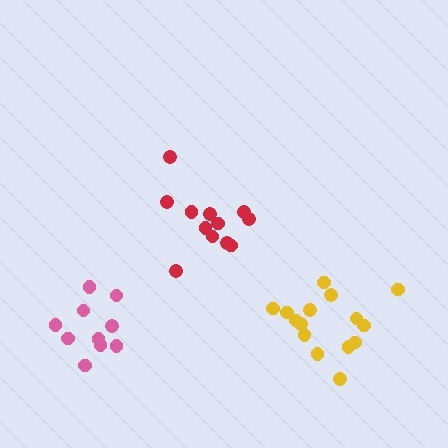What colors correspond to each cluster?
The clusters are colored: red, pink, yellow.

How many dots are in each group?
Group 1: 12 dots, Group 2: 10 dots, Group 3: 15 dots (37 total).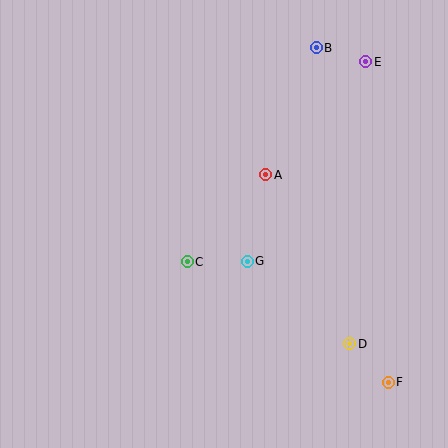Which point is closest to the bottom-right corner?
Point F is closest to the bottom-right corner.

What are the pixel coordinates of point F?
Point F is at (388, 382).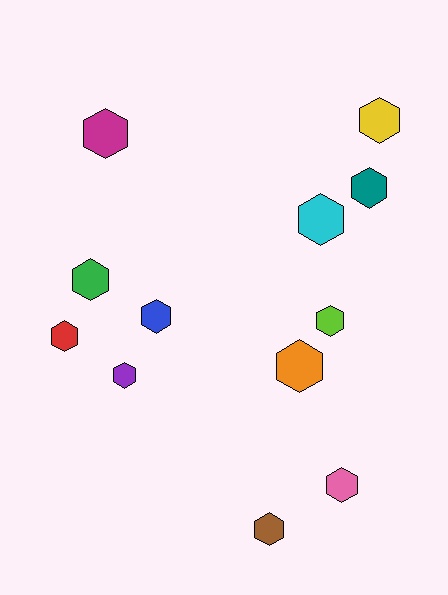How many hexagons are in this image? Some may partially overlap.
There are 12 hexagons.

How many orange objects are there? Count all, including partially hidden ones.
There is 1 orange object.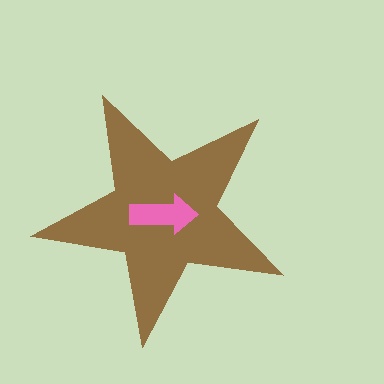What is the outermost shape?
The brown star.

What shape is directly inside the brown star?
The pink arrow.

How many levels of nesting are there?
2.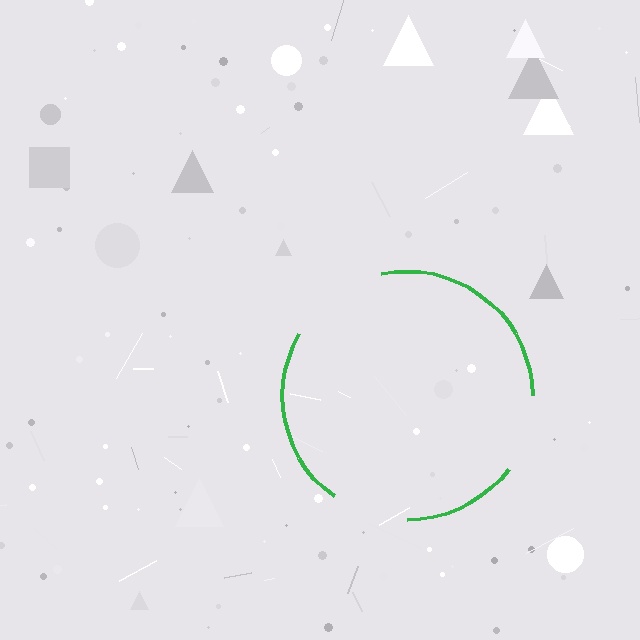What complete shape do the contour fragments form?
The contour fragments form a circle.